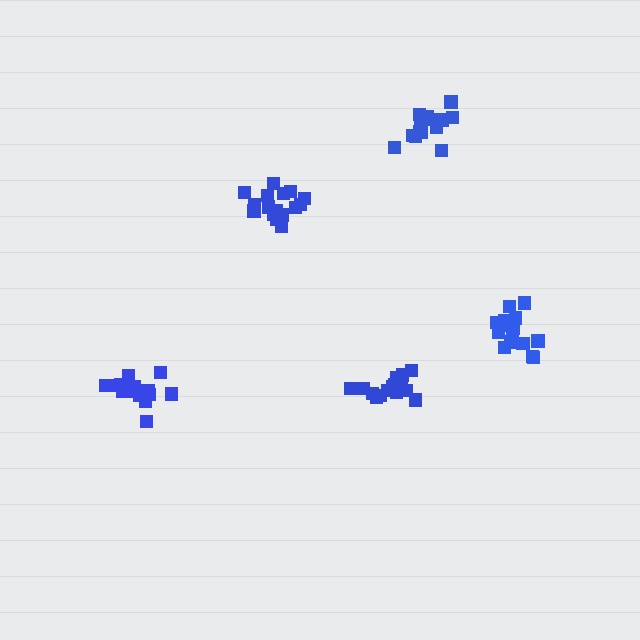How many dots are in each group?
Group 1: 14 dots, Group 2: 18 dots, Group 3: 16 dots, Group 4: 17 dots, Group 5: 16 dots (81 total).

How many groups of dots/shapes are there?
There are 5 groups.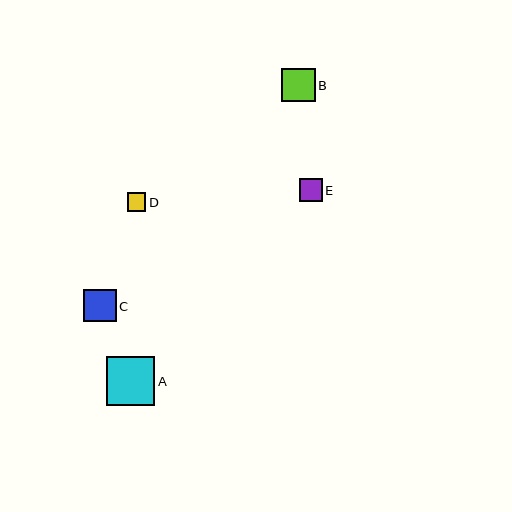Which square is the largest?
Square A is the largest with a size of approximately 49 pixels.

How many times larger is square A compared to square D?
Square A is approximately 2.7 times the size of square D.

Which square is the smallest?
Square D is the smallest with a size of approximately 18 pixels.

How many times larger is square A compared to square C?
Square A is approximately 1.5 times the size of square C.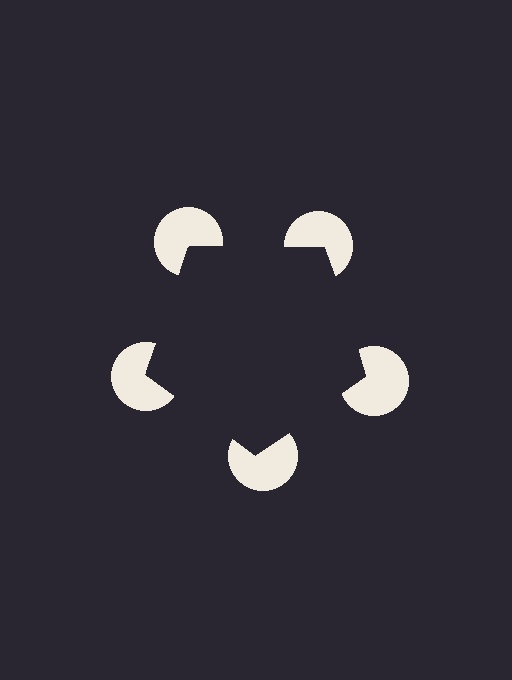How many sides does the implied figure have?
5 sides.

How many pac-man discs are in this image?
There are 5 — one at each vertex of the illusory pentagon.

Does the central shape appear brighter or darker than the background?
It typically appears slightly darker than the background, even though no actual brightness change is drawn.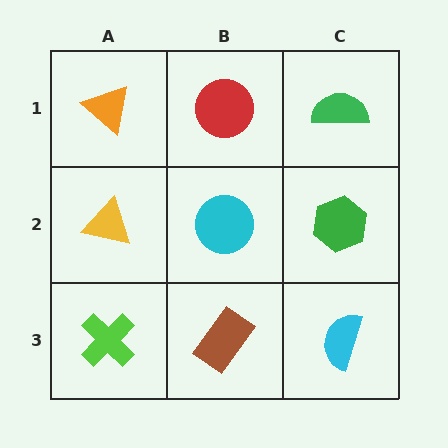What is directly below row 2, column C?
A cyan semicircle.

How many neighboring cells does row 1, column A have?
2.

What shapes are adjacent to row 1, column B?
A cyan circle (row 2, column B), an orange triangle (row 1, column A), a green semicircle (row 1, column C).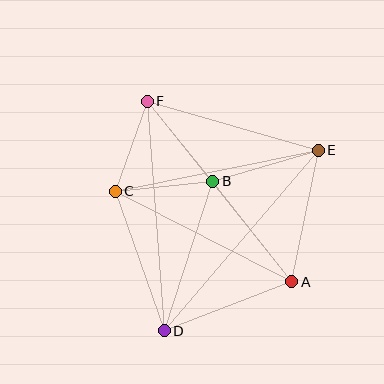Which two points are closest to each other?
Points C and F are closest to each other.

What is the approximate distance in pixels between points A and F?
The distance between A and F is approximately 231 pixels.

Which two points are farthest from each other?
Points D and E are farthest from each other.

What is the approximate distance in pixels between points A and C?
The distance between A and C is approximately 198 pixels.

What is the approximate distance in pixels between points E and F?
The distance between E and F is approximately 178 pixels.